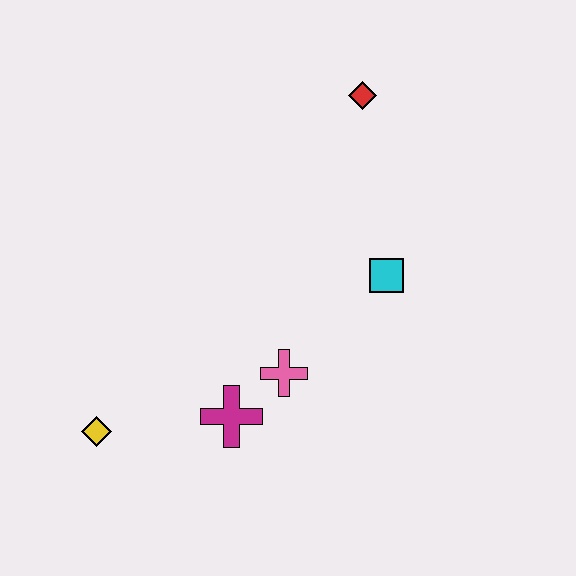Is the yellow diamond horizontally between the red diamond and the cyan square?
No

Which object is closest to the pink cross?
The magenta cross is closest to the pink cross.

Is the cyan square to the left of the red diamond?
No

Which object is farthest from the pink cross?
The red diamond is farthest from the pink cross.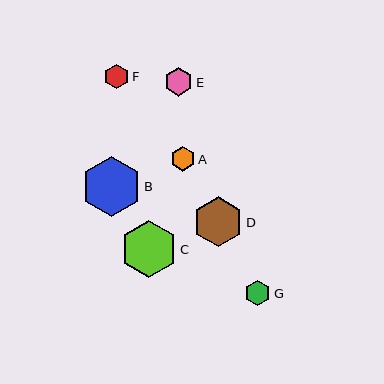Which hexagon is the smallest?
Hexagon A is the smallest with a size of approximately 24 pixels.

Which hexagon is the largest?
Hexagon B is the largest with a size of approximately 60 pixels.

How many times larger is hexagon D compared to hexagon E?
Hexagon D is approximately 1.8 times the size of hexagon E.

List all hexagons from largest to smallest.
From largest to smallest: B, C, D, E, G, F, A.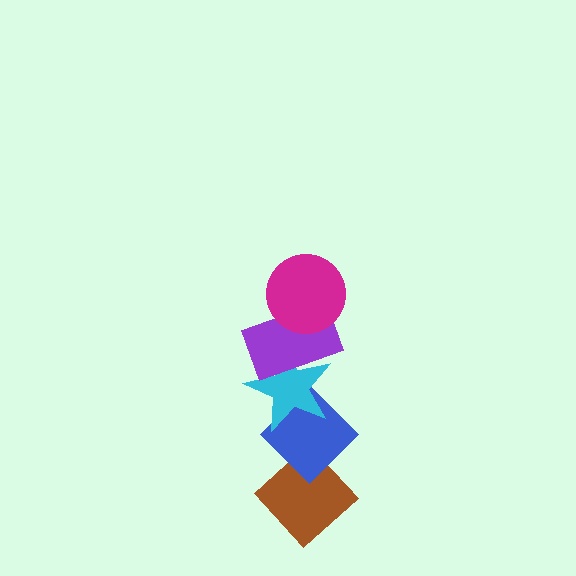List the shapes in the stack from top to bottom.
From top to bottom: the magenta circle, the purple rectangle, the cyan star, the blue diamond, the brown diamond.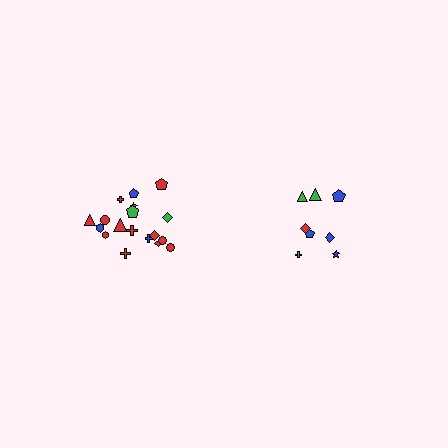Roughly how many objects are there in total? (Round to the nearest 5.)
Roughly 25 objects in total.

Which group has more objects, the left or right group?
The left group.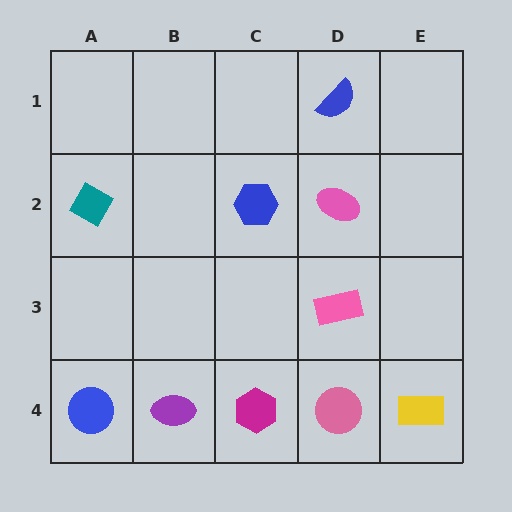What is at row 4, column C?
A magenta hexagon.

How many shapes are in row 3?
1 shape.